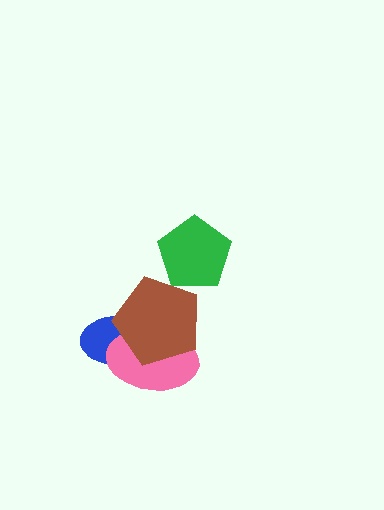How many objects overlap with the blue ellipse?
2 objects overlap with the blue ellipse.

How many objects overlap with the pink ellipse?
2 objects overlap with the pink ellipse.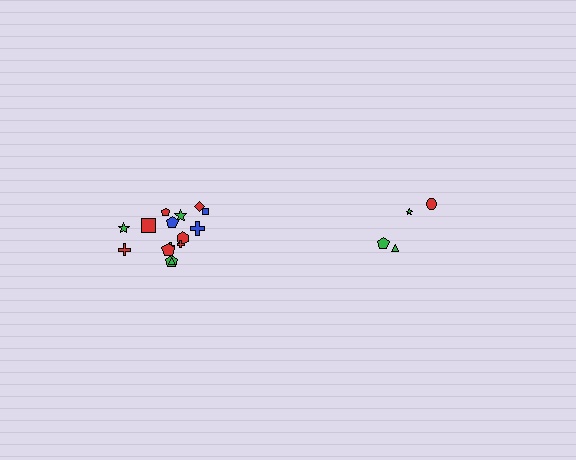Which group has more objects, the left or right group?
The left group.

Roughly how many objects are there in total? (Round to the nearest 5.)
Roughly 20 objects in total.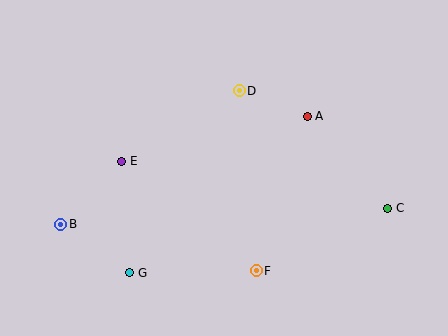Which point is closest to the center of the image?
Point D at (239, 91) is closest to the center.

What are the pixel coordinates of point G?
Point G is at (130, 273).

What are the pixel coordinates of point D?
Point D is at (239, 91).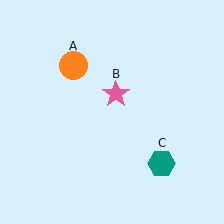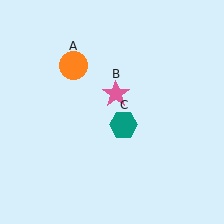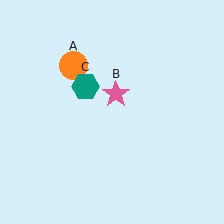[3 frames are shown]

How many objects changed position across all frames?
1 object changed position: teal hexagon (object C).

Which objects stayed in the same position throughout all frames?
Orange circle (object A) and pink star (object B) remained stationary.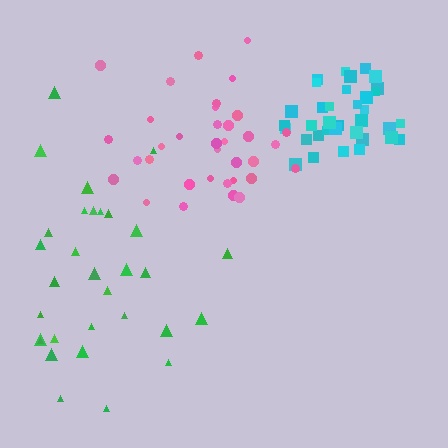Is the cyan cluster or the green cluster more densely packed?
Cyan.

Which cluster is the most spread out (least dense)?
Green.